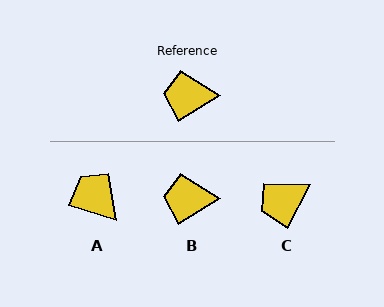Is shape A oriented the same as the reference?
No, it is off by about 49 degrees.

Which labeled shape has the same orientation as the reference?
B.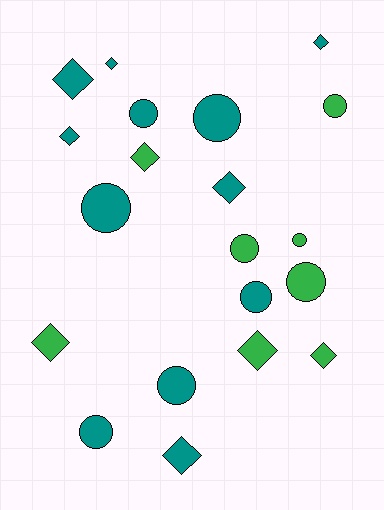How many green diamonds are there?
There are 4 green diamonds.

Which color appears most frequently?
Teal, with 12 objects.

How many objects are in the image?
There are 20 objects.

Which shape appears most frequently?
Circle, with 10 objects.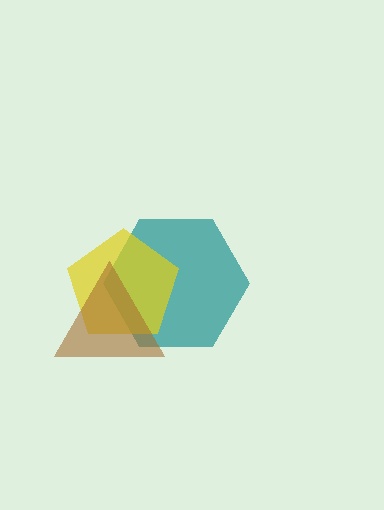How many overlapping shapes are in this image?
There are 3 overlapping shapes in the image.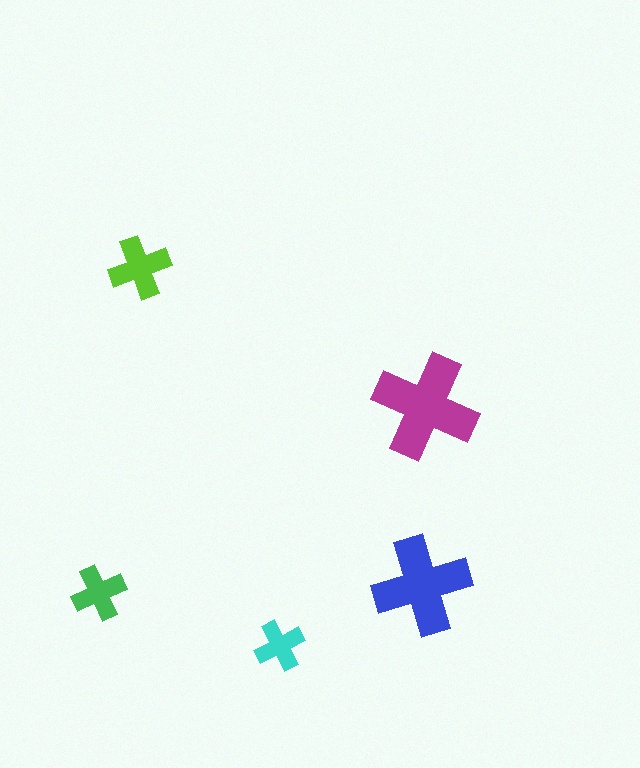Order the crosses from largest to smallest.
the magenta one, the blue one, the lime one, the green one, the cyan one.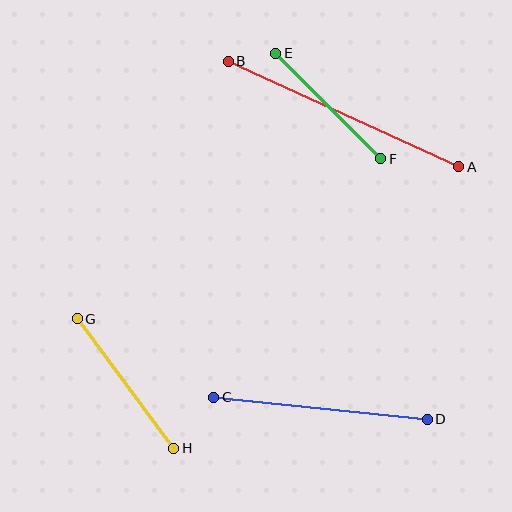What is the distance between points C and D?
The distance is approximately 214 pixels.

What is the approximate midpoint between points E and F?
The midpoint is at approximately (328, 106) pixels.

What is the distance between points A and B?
The distance is approximately 253 pixels.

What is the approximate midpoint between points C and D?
The midpoint is at approximately (321, 408) pixels.